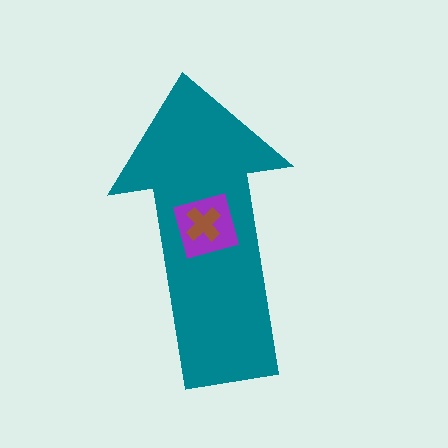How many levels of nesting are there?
3.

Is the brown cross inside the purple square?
Yes.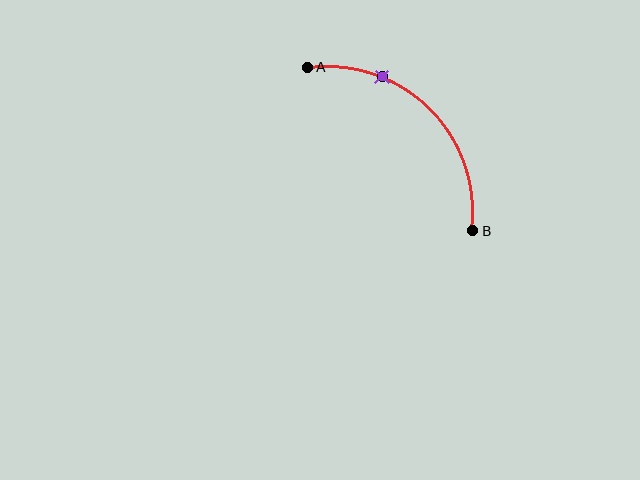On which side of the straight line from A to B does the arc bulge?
The arc bulges above and to the right of the straight line connecting A and B.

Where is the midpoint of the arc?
The arc midpoint is the point on the curve farthest from the straight line joining A and B. It sits above and to the right of that line.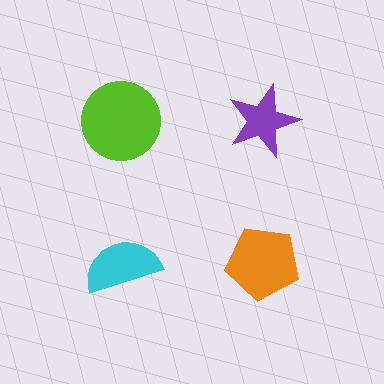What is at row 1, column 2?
A purple star.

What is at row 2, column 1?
A cyan semicircle.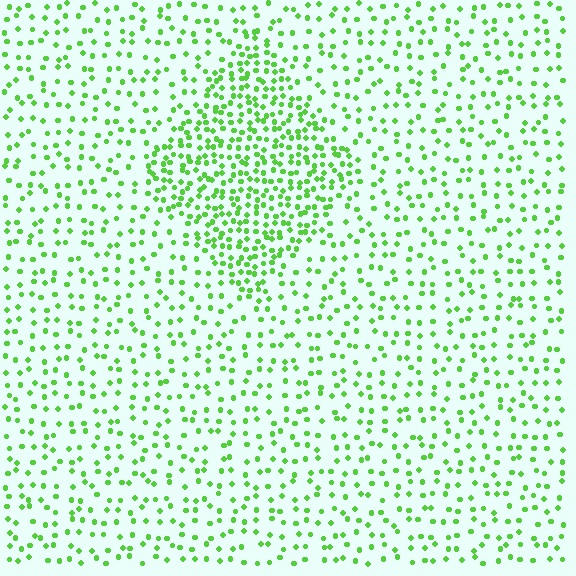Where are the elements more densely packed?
The elements are more densely packed inside the diamond boundary.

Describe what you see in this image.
The image contains small lime elements arranged at two different densities. A diamond-shaped region is visible where the elements are more densely packed than the surrounding area.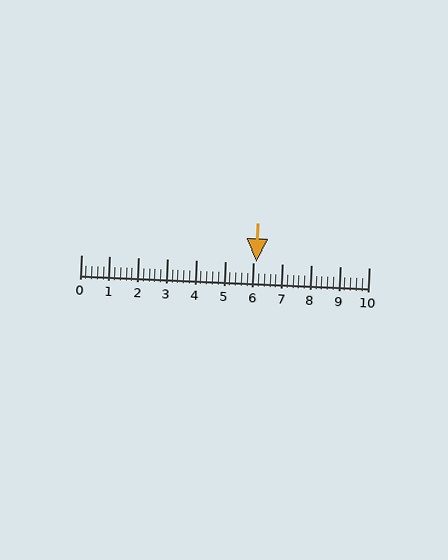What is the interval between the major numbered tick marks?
The major tick marks are spaced 1 units apart.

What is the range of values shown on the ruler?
The ruler shows values from 0 to 10.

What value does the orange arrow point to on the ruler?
The orange arrow points to approximately 6.1.